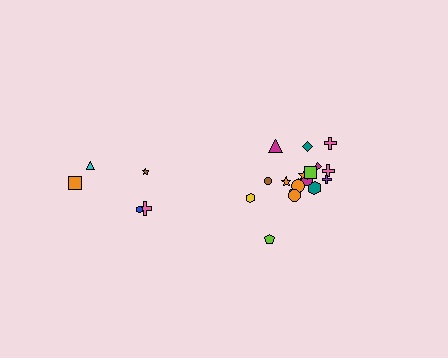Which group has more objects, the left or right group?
The right group.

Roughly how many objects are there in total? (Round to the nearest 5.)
Roughly 25 objects in total.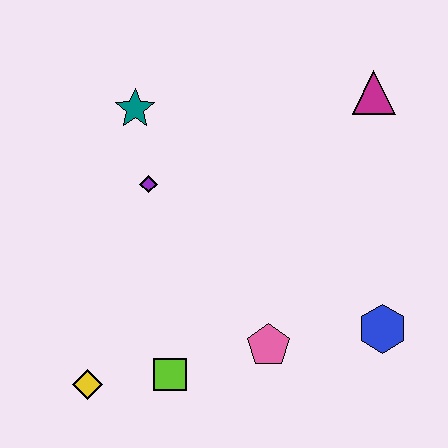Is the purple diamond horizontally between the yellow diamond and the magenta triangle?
Yes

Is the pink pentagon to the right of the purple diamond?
Yes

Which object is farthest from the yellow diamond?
The magenta triangle is farthest from the yellow diamond.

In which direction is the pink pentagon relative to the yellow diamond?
The pink pentagon is to the right of the yellow diamond.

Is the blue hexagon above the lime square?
Yes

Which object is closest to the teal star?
The purple diamond is closest to the teal star.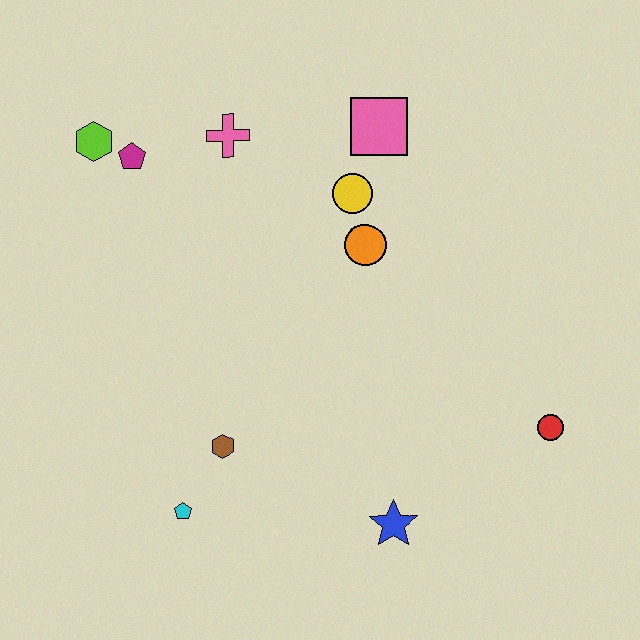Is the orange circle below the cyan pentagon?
No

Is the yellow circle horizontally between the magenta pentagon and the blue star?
Yes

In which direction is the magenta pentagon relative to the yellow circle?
The magenta pentagon is to the left of the yellow circle.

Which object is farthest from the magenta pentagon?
The red circle is farthest from the magenta pentagon.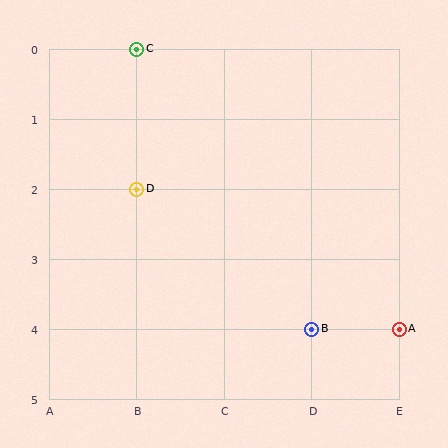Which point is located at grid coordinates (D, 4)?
Point B is at (D, 4).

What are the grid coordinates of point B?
Point B is at grid coordinates (D, 4).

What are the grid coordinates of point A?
Point A is at grid coordinates (E, 4).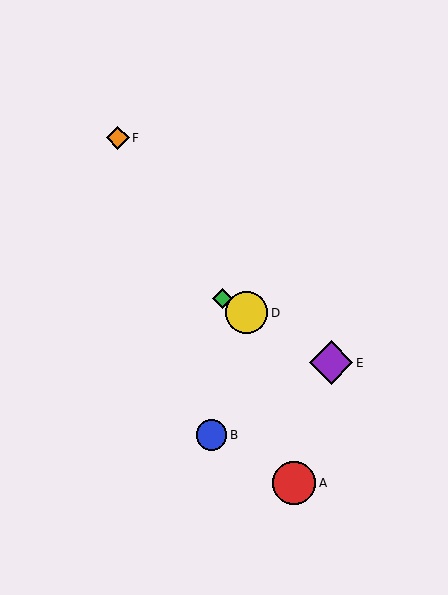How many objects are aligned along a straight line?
3 objects (C, D, E) are aligned along a straight line.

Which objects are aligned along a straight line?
Objects C, D, E are aligned along a straight line.